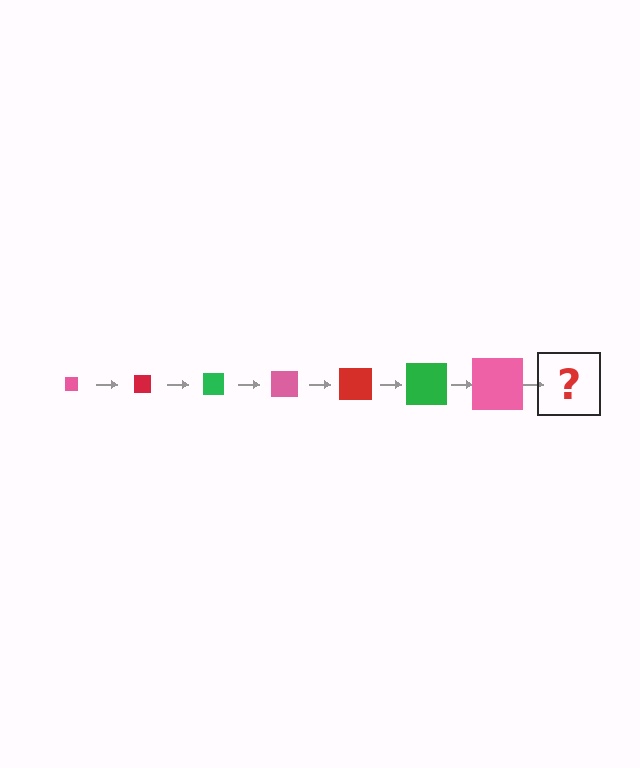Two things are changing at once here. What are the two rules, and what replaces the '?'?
The two rules are that the square grows larger each step and the color cycles through pink, red, and green. The '?' should be a red square, larger than the previous one.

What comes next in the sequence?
The next element should be a red square, larger than the previous one.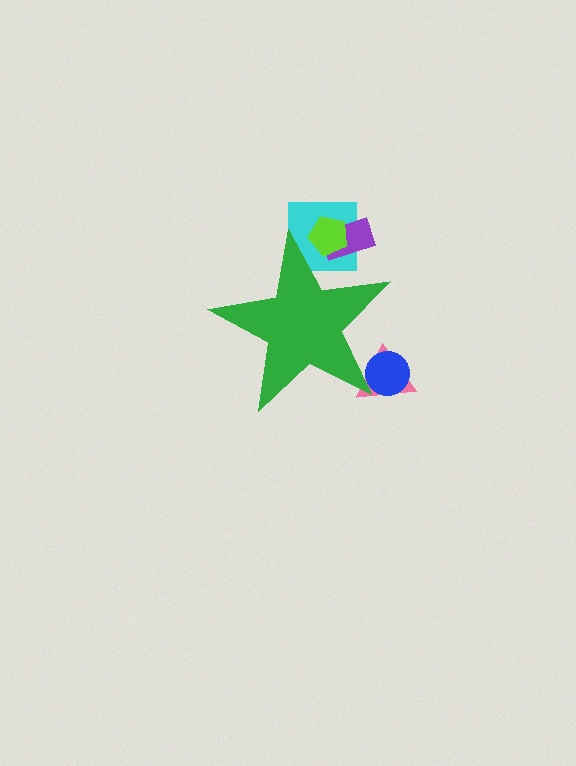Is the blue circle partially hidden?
Yes, the blue circle is partially hidden behind the green star.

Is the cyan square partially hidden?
Yes, the cyan square is partially hidden behind the green star.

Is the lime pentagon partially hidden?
Yes, the lime pentagon is partially hidden behind the green star.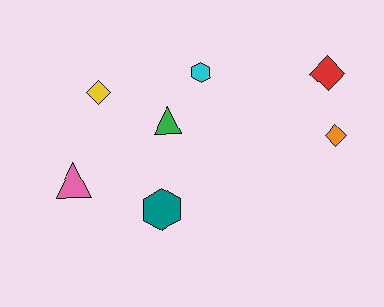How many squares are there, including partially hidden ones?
There are no squares.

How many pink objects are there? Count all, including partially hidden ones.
There is 1 pink object.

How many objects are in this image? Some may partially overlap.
There are 7 objects.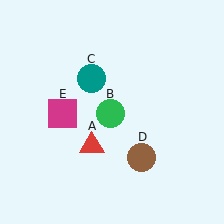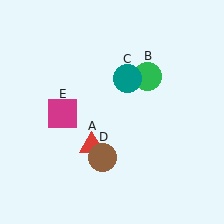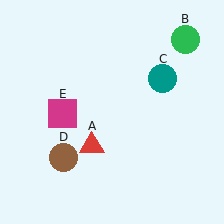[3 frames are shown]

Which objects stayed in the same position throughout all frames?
Red triangle (object A) and magenta square (object E) remained stationary.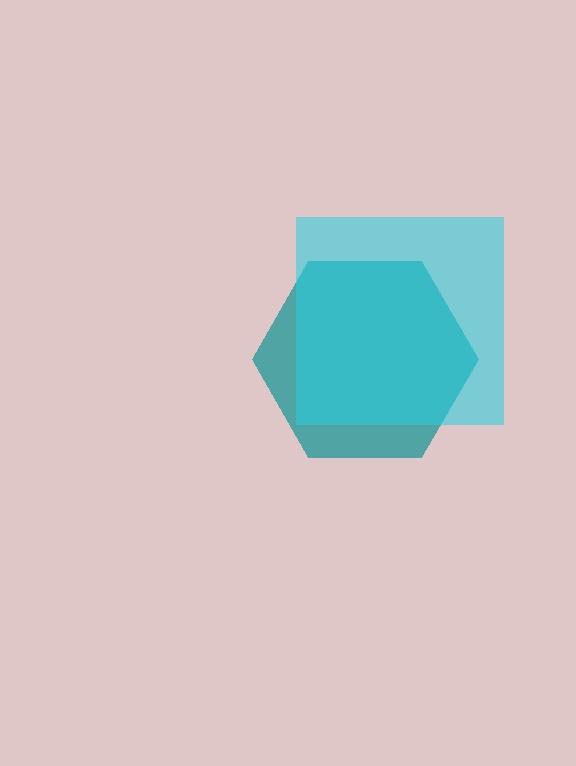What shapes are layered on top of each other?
The layered shapes are: a teal hexagon, a cyan square.